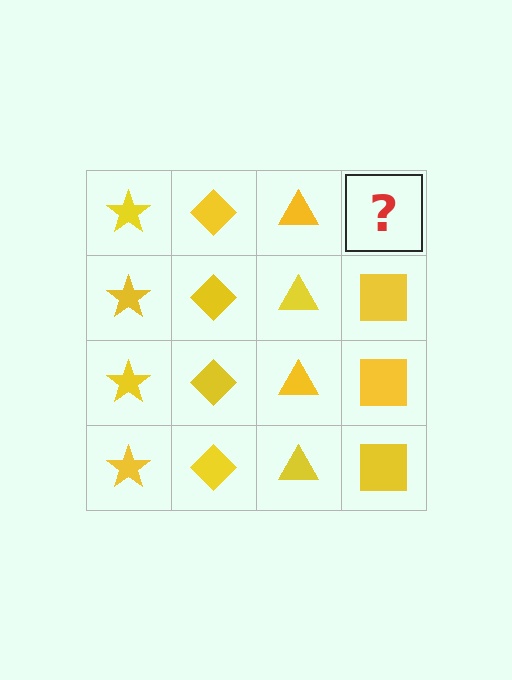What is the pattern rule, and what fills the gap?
The rule is that each column has a consistent shape. The gap should be filled with a yellow square.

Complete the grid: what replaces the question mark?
The question mark should be replaced with a yellow square.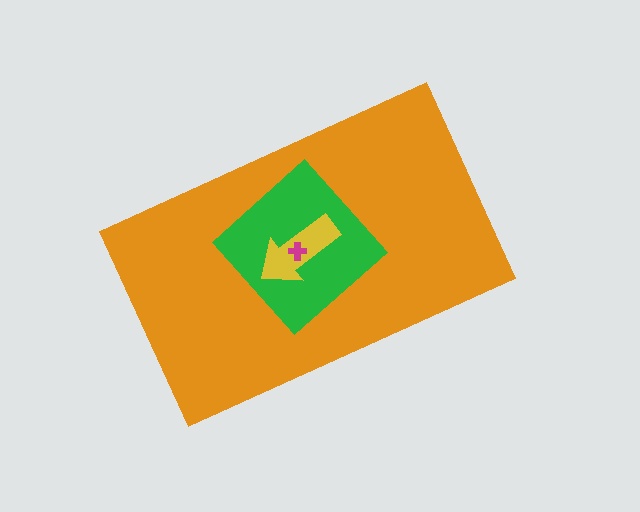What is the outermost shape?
The orange rectangle.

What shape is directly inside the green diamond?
The yellow arrow.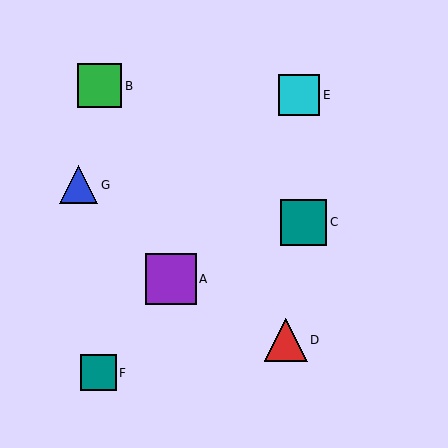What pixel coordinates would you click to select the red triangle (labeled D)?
Click at (286, 340) to select the red triangle D.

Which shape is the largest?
The purple square (labeled A) is the largest.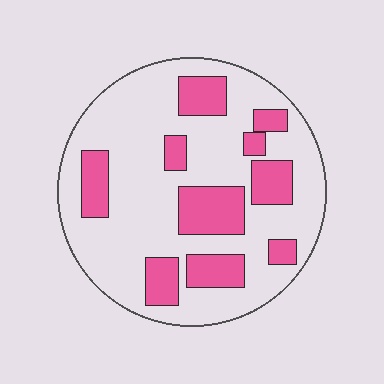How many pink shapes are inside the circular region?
10.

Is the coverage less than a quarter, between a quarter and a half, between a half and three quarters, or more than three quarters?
Between a quarter and a half.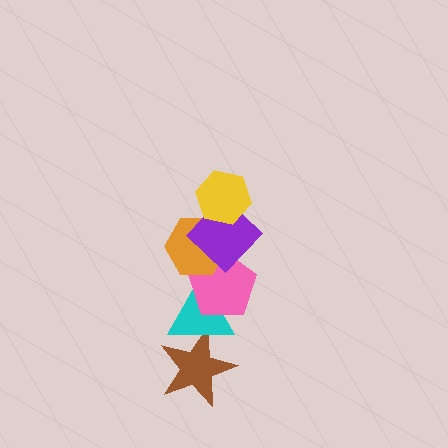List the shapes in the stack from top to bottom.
From top to bottom: the yellow hexagon, the purple diamond, the orange hexagon, the pink pentagon, the cyan triangle, the brown star.